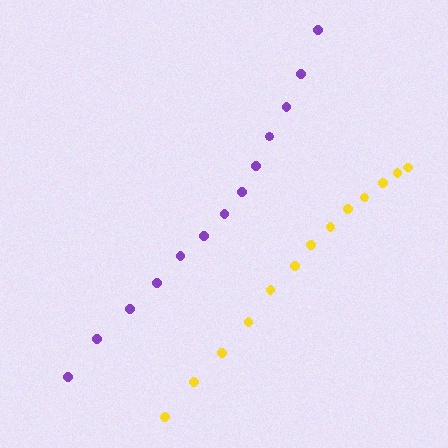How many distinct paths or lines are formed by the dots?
There are 2 distinct paths.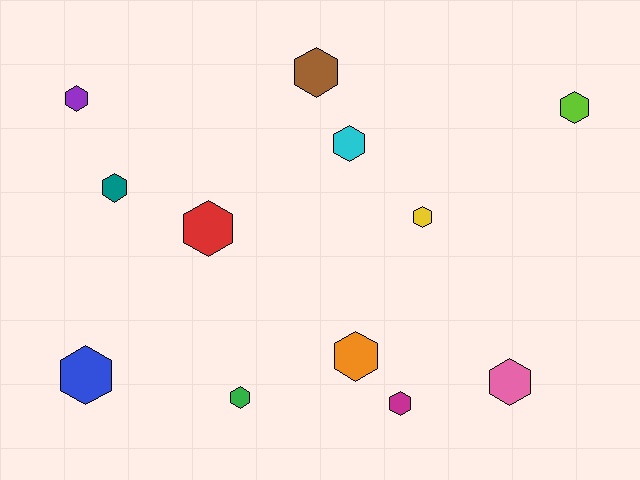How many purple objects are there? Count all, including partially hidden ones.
There is 1 purple object.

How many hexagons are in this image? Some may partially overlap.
There are 12 hexagons.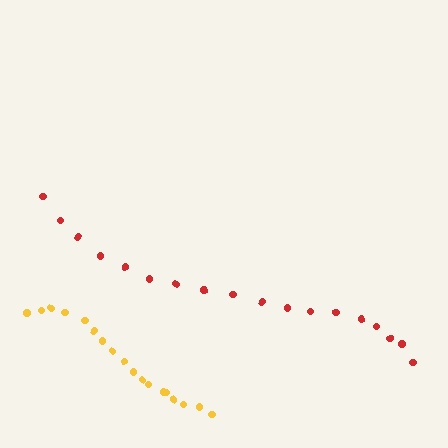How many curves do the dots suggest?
There are 2 distinct paths.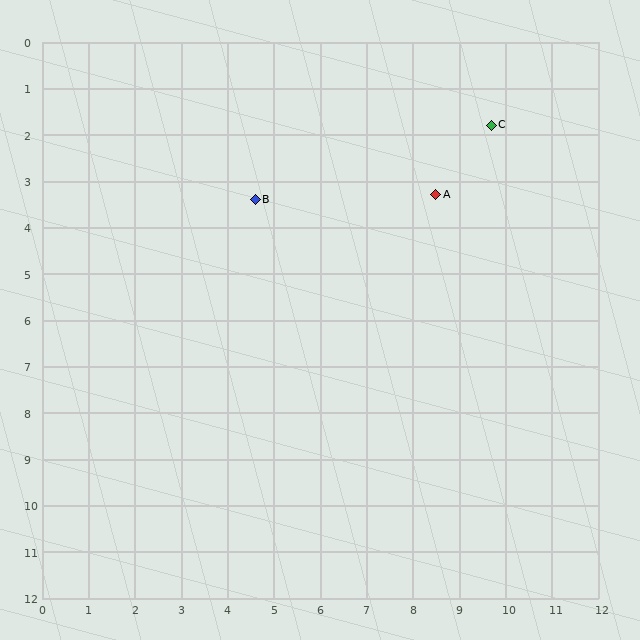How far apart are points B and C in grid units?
Points B and C are about 5.3 grid units apart.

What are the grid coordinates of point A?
Point A is at approximately (8.5, 3.3).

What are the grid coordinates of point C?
Point C is at approximately (9.7, 1.8).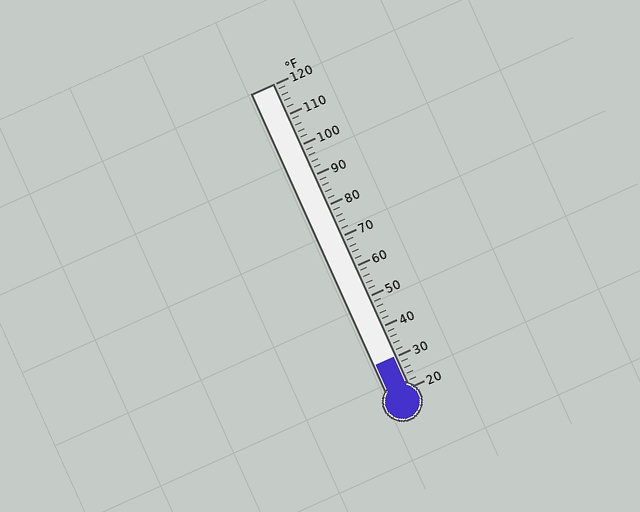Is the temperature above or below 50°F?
The temperature is below 50°F.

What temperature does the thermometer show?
The thermometer shows approximately 30°F.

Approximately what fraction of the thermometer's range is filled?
The thermometer is filled to approximately 10% of its range.